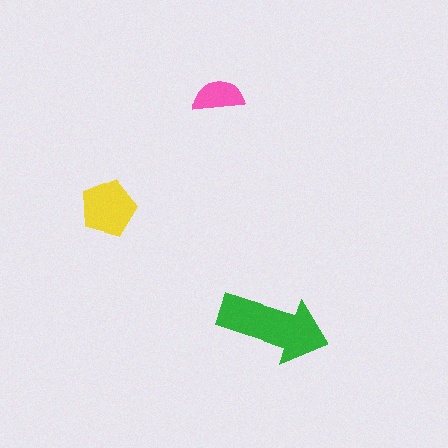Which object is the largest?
The green arrow.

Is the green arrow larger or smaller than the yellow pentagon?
Larger.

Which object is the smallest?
The pink semicircle.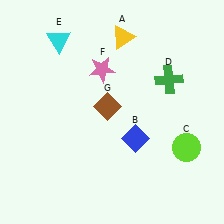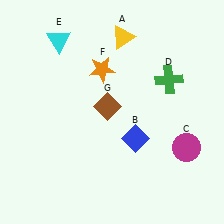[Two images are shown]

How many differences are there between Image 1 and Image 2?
There are 2 differences between the two images.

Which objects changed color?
C changed from lime to magenta. F changed from pink to orange.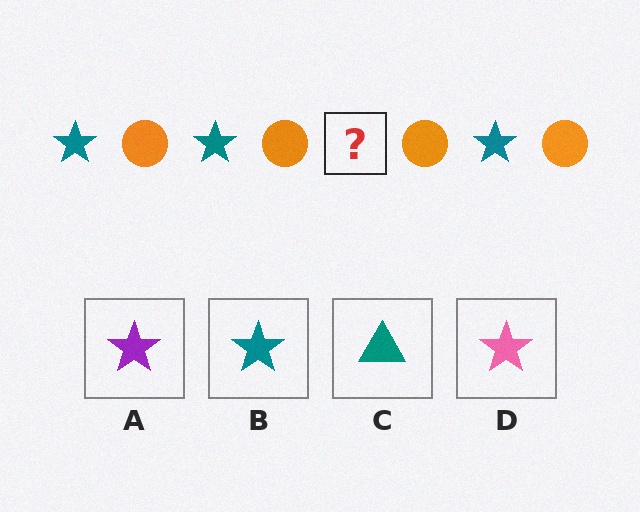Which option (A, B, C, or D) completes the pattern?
B.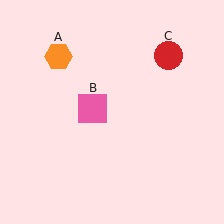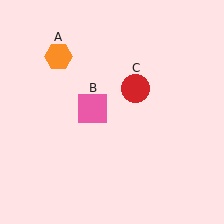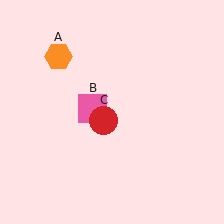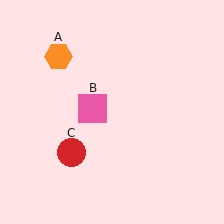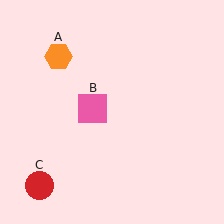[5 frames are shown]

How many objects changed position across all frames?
1 object changed position: red circle (object C).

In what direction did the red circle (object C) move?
The red circle (object C) moved down and to the left.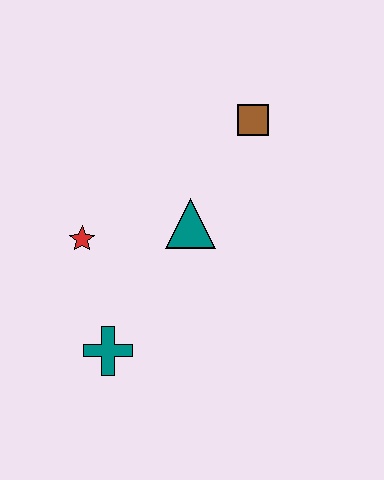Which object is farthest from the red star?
The brown square is farthest from the red star.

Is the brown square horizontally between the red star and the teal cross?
No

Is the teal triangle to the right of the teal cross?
Yes